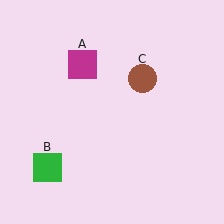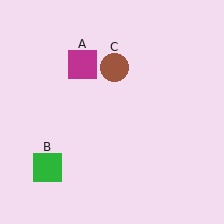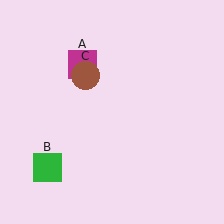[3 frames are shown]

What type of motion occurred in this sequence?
The brown circle (object C) rotated counterclockwise around the center of the scene.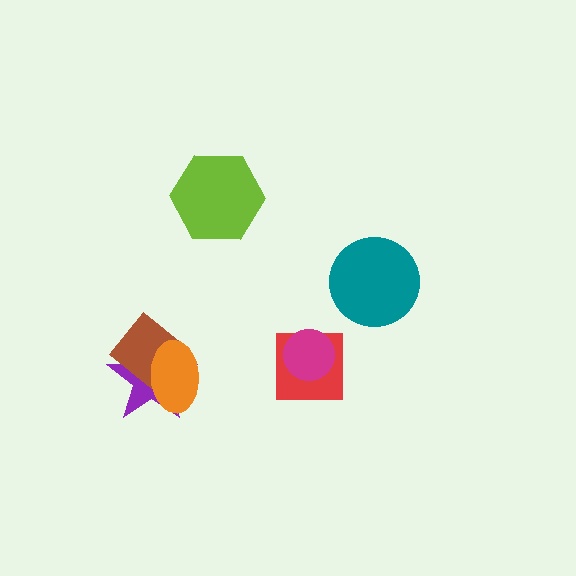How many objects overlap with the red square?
1 object overlaps with the red square.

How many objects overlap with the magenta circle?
1 object overlaps with the magenta circle.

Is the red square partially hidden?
Yes, it is partially covered by another shape.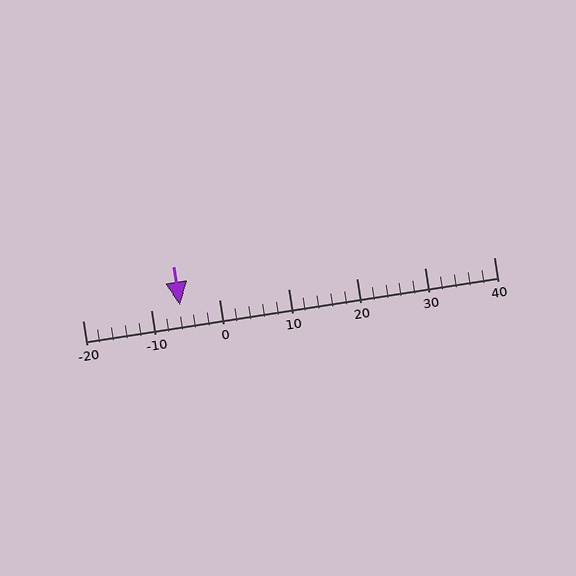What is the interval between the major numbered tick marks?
The major tick marks are spaced 10 units apart.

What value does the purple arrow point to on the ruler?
The purple arrow points to approximately -6.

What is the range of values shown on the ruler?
The ruler shows values from -20 to 40.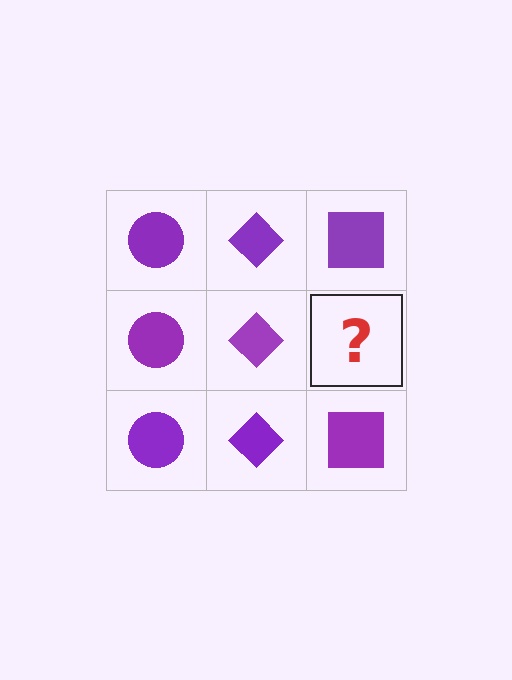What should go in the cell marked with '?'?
The missing cell should contain a purple square.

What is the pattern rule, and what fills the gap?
The rule is that each column has a consistent shape. The gap should be filled with a purple square.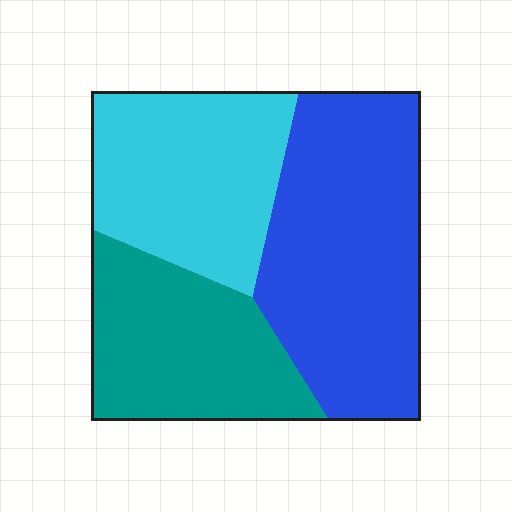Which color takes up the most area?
Blue, at roughly 40%.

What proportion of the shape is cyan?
Cyan takes up about one third (1/3) of the shape.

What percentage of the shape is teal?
Teal covers roughly 30% of the shape.